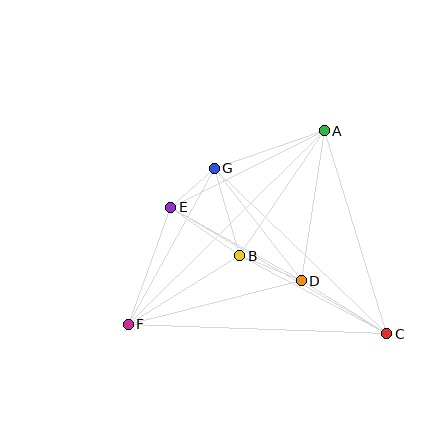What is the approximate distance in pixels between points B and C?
The distance between B and C is approximately 166 pixels.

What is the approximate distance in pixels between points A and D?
The distance between A and D is approximately 152 pixels.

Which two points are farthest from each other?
Points A and F are farthest from each other.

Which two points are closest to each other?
Points E and G are closest to each other.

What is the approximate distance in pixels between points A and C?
The distance between A and C is approximately 213 pixels.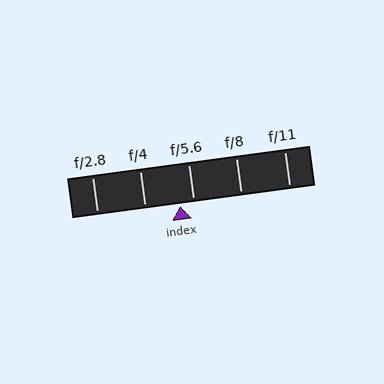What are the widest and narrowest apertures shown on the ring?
The widest aperture shown is f/2.8 and the narrowest is f/11.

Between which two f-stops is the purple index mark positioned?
The index mark is between f/4 and f/5.6.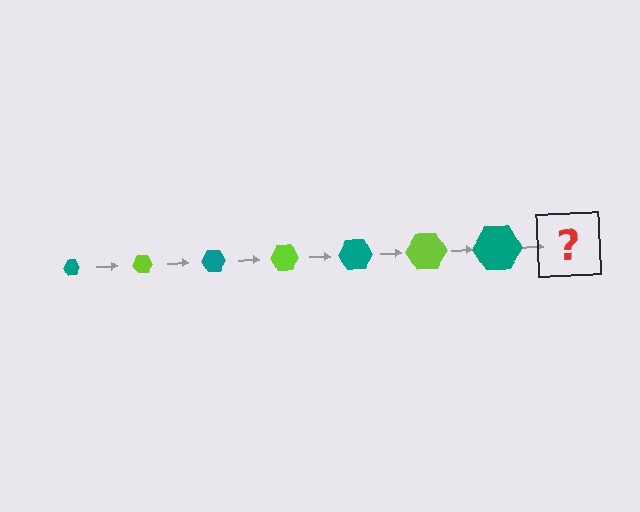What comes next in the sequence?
The next element should be a lime hexagon, larger than the previous one.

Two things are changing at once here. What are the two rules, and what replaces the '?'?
The two rules are that the hexagon grows larger each step and the color cycles through teal and lime. The '?' should be a lime hexagon, larger than the previous one.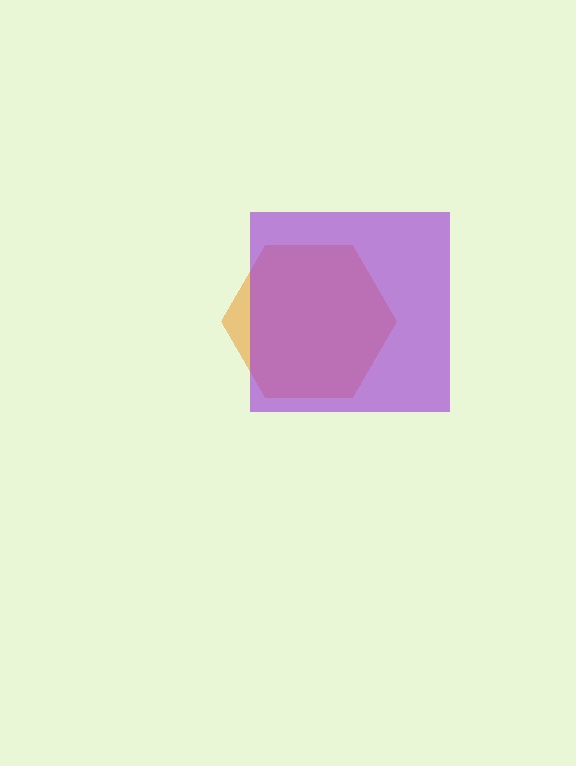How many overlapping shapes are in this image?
There are 2 overlapping shapes in the image.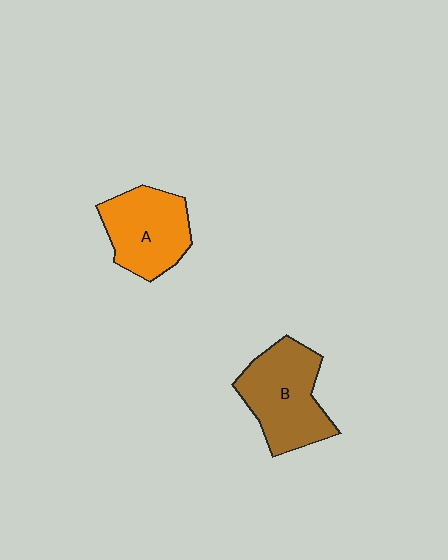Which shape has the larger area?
Shape B (brown).